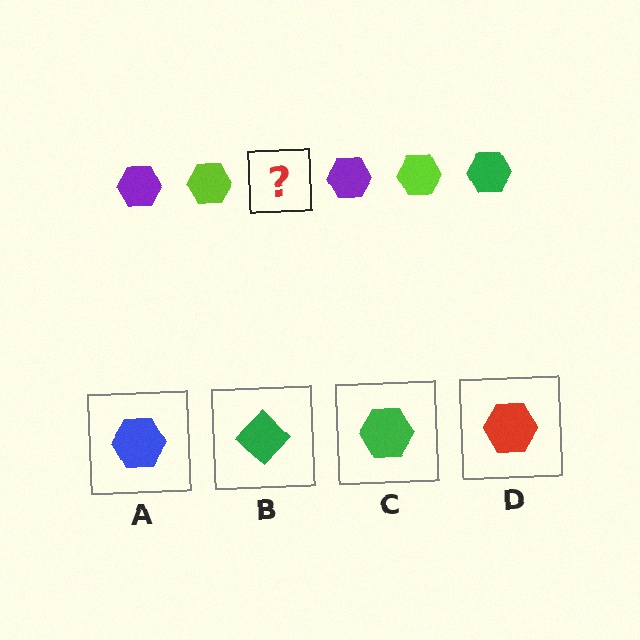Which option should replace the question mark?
Option C.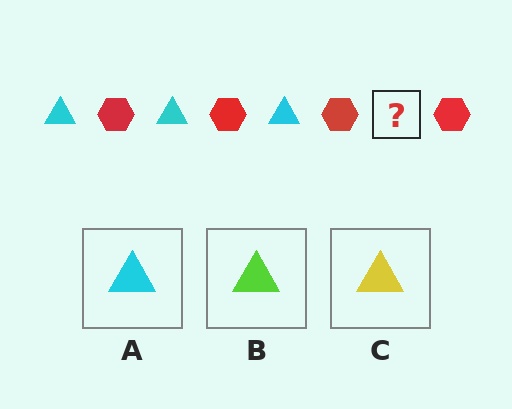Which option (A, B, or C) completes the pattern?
A.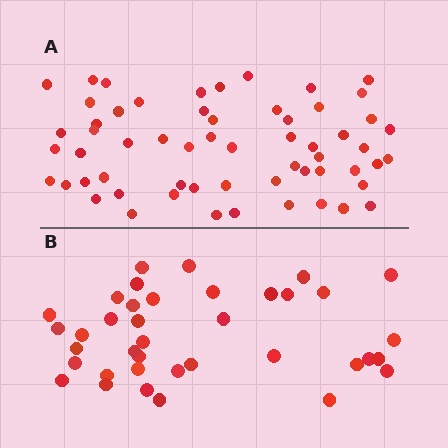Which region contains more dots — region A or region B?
Region A (the top region) has more dots.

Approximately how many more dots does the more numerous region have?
Region A has approximately 20 more dots than region B.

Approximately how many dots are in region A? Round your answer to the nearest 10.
About 60 dots. (The exact count is 59, which rounds to 60.)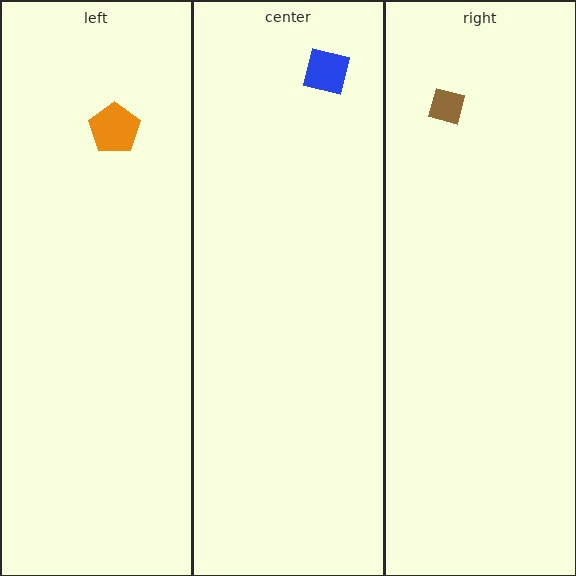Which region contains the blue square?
The center region.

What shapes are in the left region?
The orange pentagon.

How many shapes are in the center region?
1.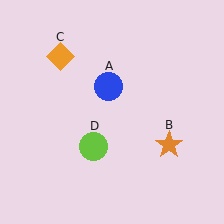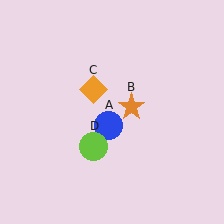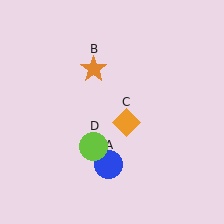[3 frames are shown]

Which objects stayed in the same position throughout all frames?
Lime circle (object D) remained stationary.